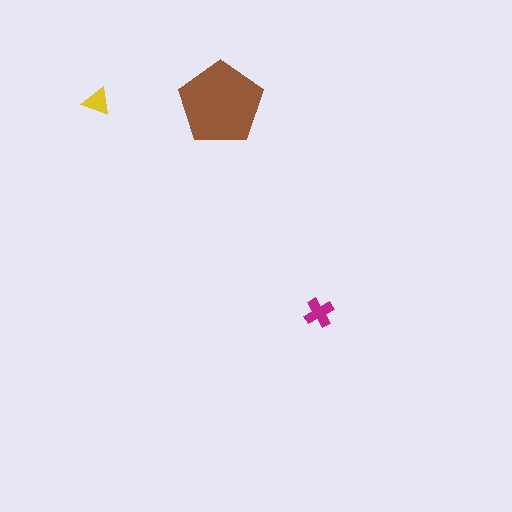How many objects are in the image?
There are 3 objects in the image.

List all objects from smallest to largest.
The yellow triangle, the magenta cross, the brown pentagon.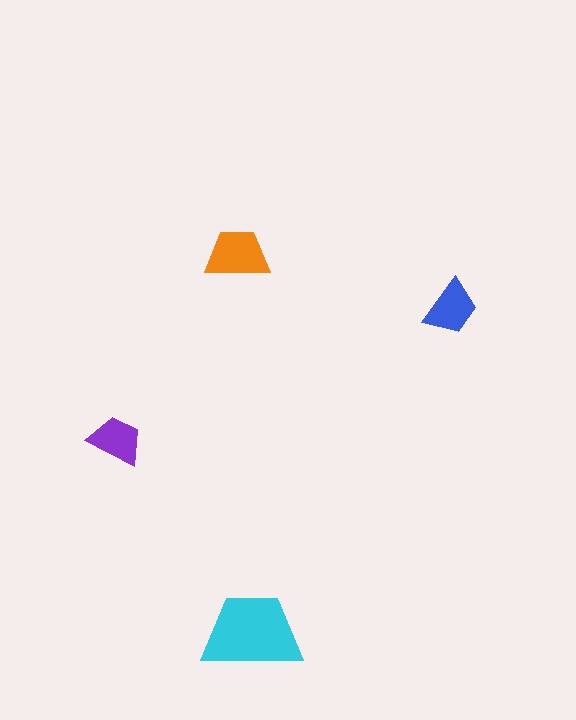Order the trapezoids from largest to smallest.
the cyan one, the orange one, the blue one, the purple one.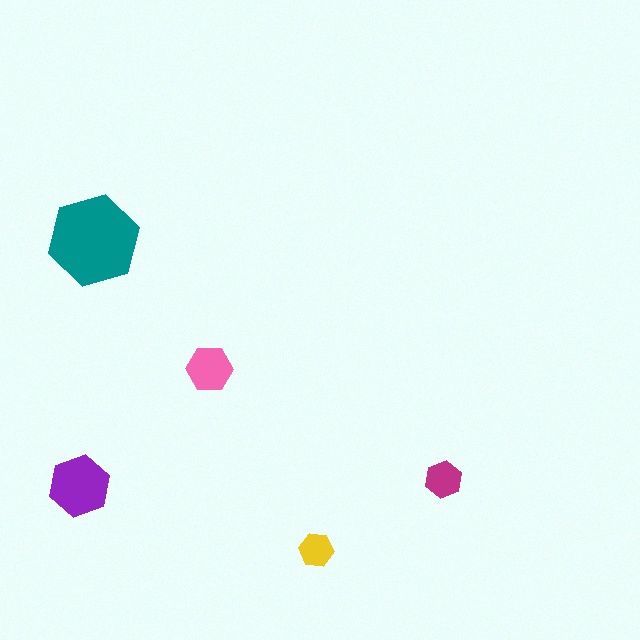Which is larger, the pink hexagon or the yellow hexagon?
The pink one.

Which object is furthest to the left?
The purple hexagon is leftmost.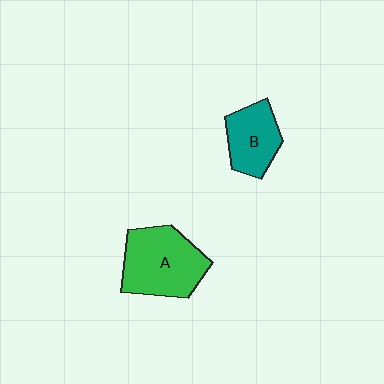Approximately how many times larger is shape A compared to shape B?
Approximately 1.6 times.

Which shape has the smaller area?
Shape B (teal).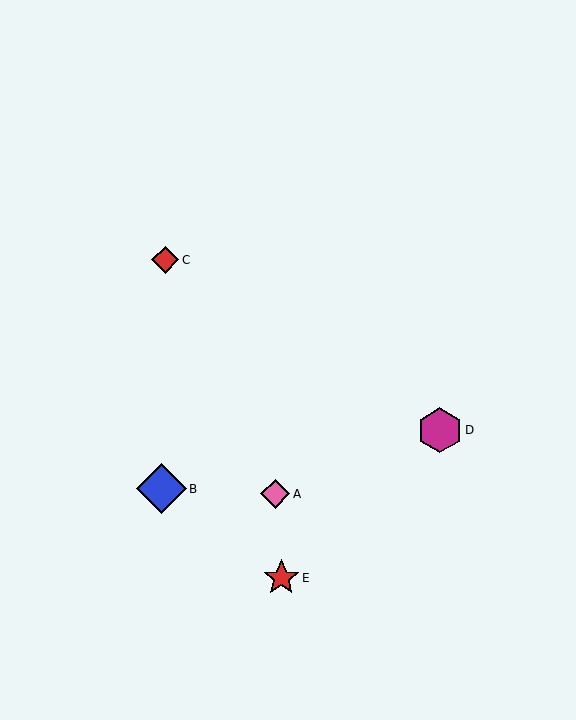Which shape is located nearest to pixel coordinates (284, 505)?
The pink diamond (labeled A) at (275, 494) is nearest to that location.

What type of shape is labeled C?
Shape C is a red diamond.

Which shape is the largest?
The blue diamond (labeled B) is the largest.